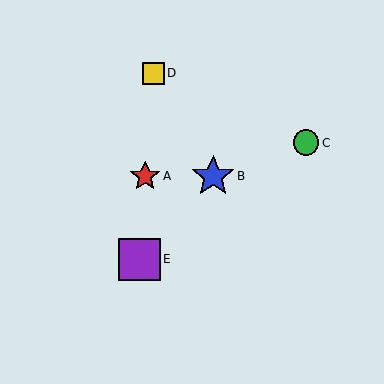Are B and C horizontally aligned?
No, B is at y≈176 and C is at y≈143.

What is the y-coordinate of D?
Object D is at y≈73.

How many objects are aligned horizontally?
2 objects (A, B) are aligned horizontally.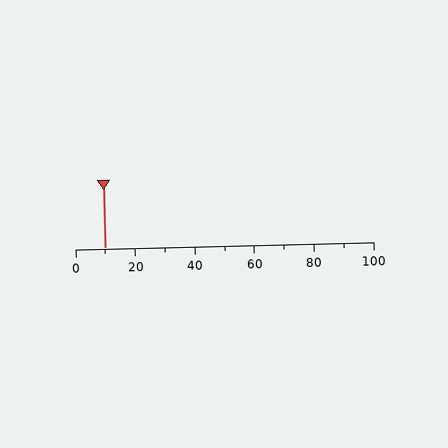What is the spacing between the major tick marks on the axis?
The major ticks are spaced 20 apart.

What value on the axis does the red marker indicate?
The marker indicates approximately 10.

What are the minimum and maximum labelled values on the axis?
The axis runs from 0 to 100.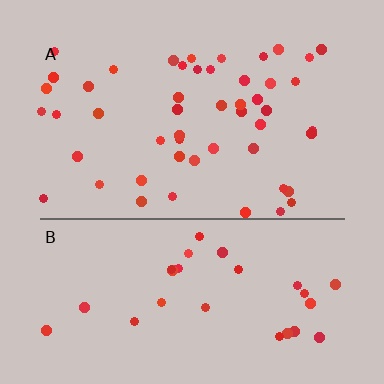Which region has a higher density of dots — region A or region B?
A (the top).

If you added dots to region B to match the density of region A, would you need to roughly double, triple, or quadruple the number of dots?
Approximately double.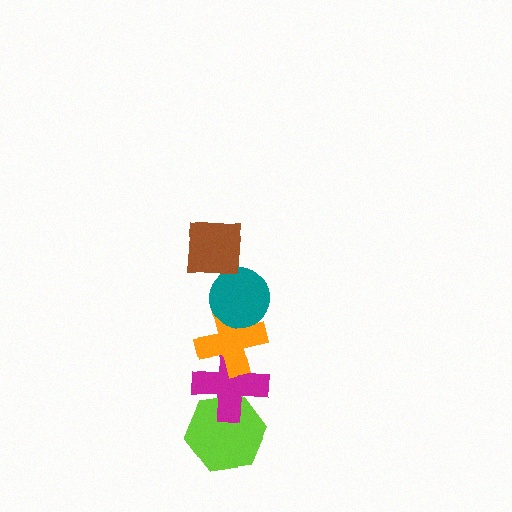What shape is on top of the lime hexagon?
The magenta cross is on top of the lime hexagon.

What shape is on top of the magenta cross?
The orange cross is on top of the magenta cross.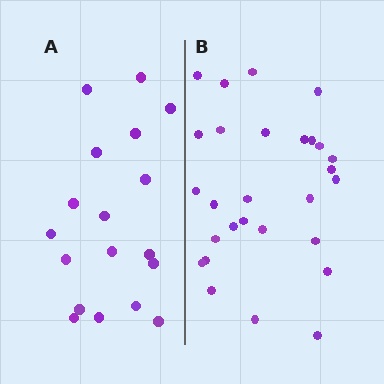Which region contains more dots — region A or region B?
Region B (the right region) has more dots.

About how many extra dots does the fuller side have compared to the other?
Region B has roughly 10 or so more dots than region A.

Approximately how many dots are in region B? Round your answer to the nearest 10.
About 30 dots. (The exact count is 28, which rounds to 30.)